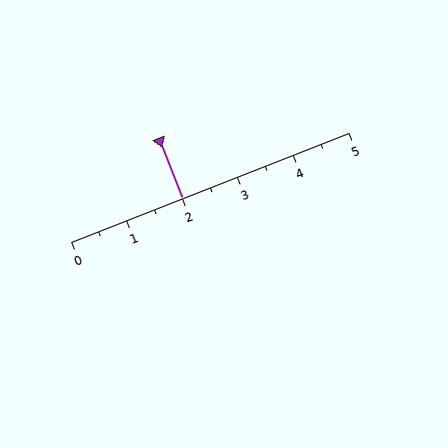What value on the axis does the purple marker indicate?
The marker indicates approximately 2.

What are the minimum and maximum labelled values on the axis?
The axis runs from 0 to 5.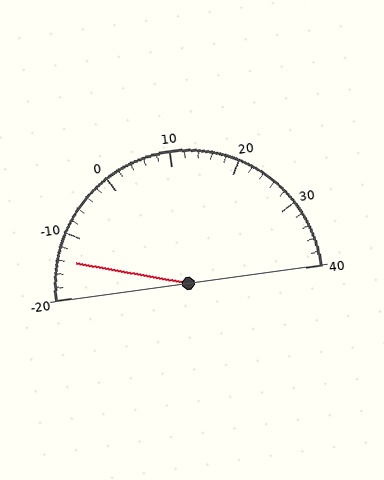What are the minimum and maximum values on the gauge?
The gauge ranges from -20 to 40.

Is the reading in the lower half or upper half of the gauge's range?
The reading is in the lower half of the range (-20 to 40).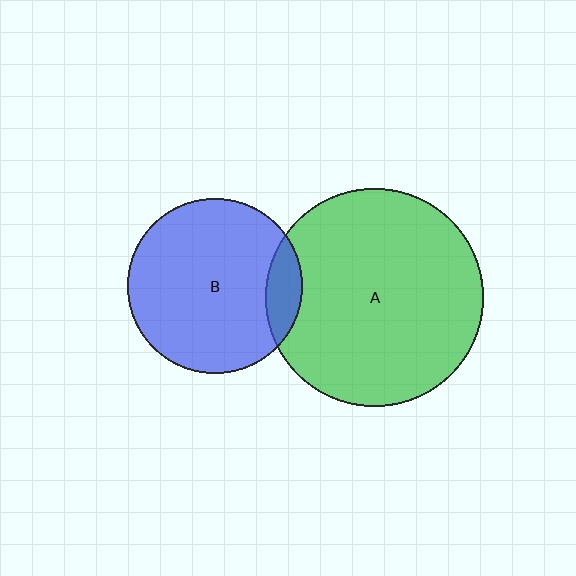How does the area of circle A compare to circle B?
Approximately 1.6 times.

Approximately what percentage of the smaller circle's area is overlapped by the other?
Approximately 10%.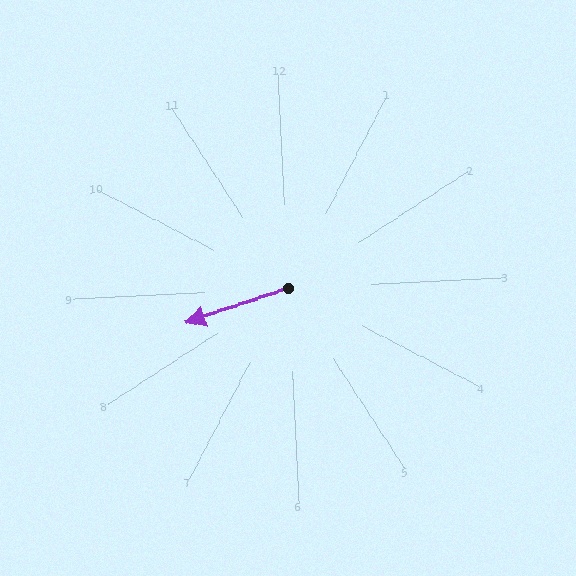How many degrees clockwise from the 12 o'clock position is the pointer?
Approximately 254 degrees.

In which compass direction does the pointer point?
West.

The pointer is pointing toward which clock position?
Roughly 8 o'clock.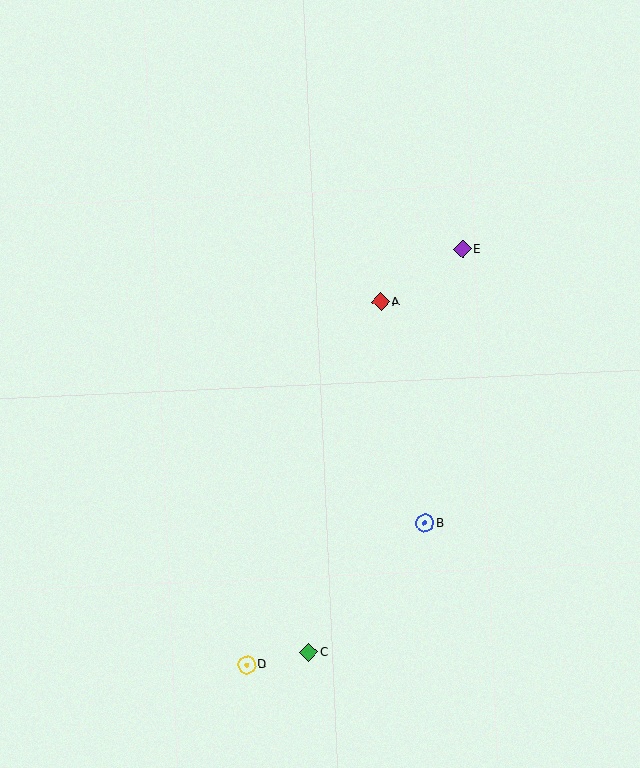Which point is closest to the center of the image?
Point A at (380, 302) is closest to the center.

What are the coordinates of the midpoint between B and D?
The midpoint between B and D is at (336, 594).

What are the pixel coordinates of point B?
Point B is at (425, 523).